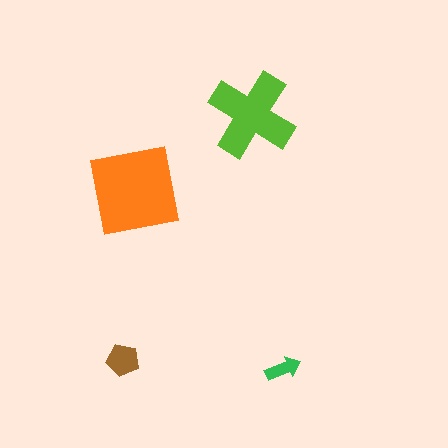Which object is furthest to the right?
The green arrow is rightmost.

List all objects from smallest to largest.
The green arrow, the brown pentagon, the lime cross, the orange square.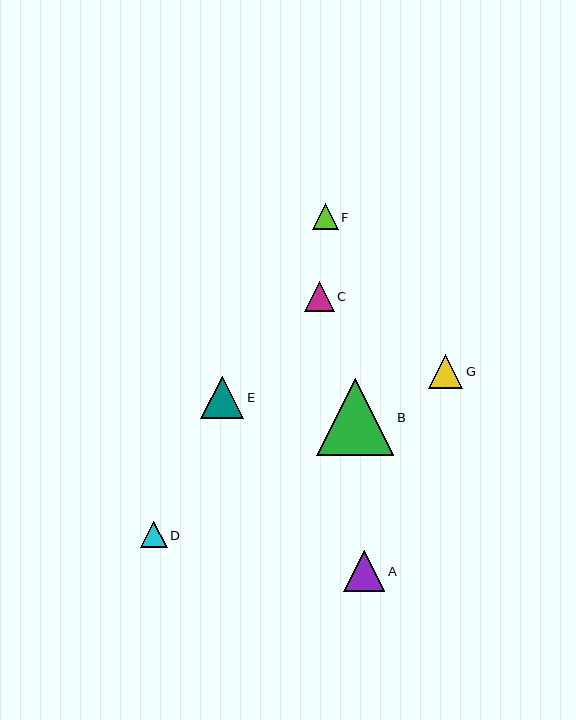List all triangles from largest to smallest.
From largest to smallest: B, E, A, G, C, D, F.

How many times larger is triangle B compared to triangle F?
Triangle B is approximately 3.0 times the size of triangle F.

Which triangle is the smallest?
Triangle F is the smallest with a size of approximately 26 pixels.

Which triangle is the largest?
Triangle B is the largest with a size of approximately 77 pixels.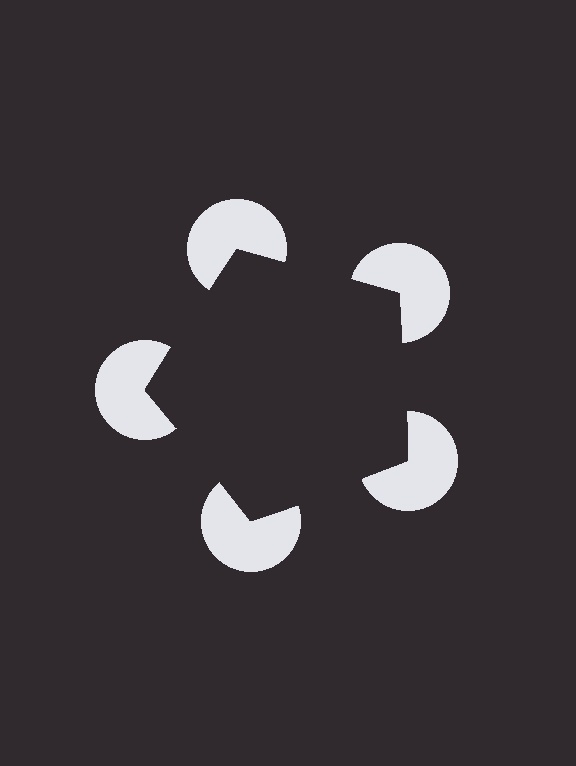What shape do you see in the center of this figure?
An illusory pentagon — its edges are inferred from the aligned wedge cuts in the pac-man discs, not physically drawn.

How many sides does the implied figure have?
5 sides.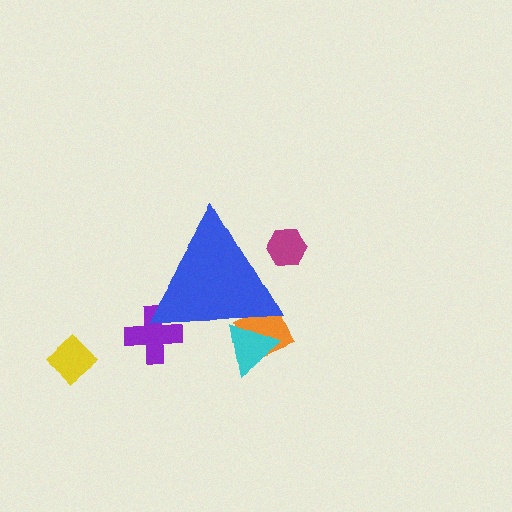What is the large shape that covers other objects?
A blue triangle.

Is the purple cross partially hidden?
Yes, the purple cross is partially hidden behind the blue triangle.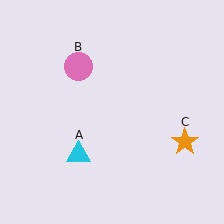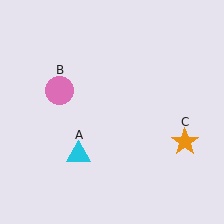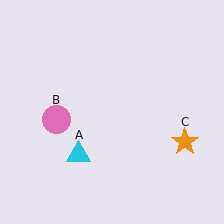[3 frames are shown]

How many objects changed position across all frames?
1 object changed position: pink circle (object B).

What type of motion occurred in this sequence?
The pink circle (object B) rotated counterclockwise around the center of the scene.